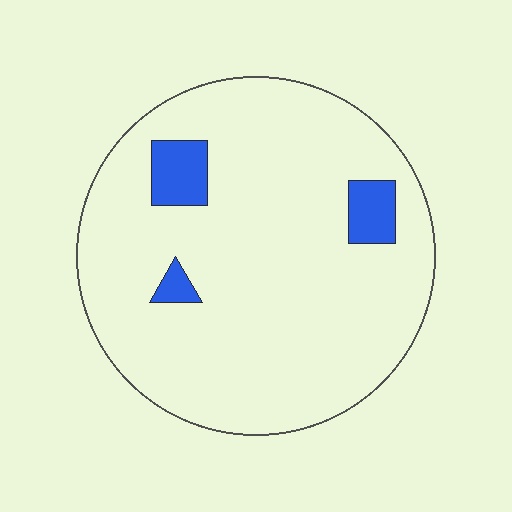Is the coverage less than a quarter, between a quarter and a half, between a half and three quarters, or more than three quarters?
Less than a quarter.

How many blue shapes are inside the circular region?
3.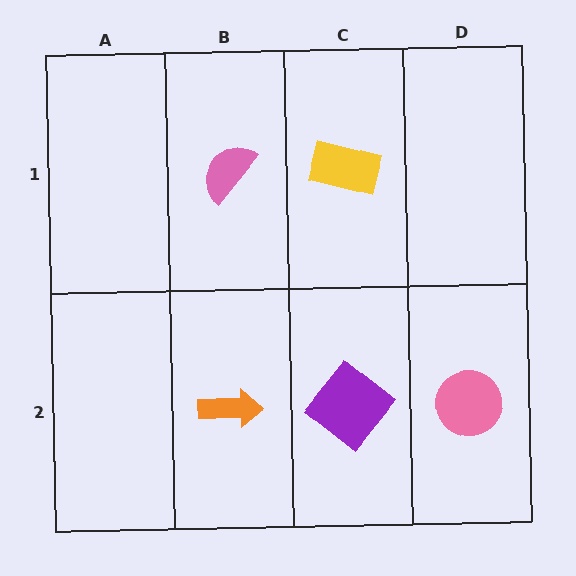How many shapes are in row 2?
3 shapes.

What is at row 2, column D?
A pink circle.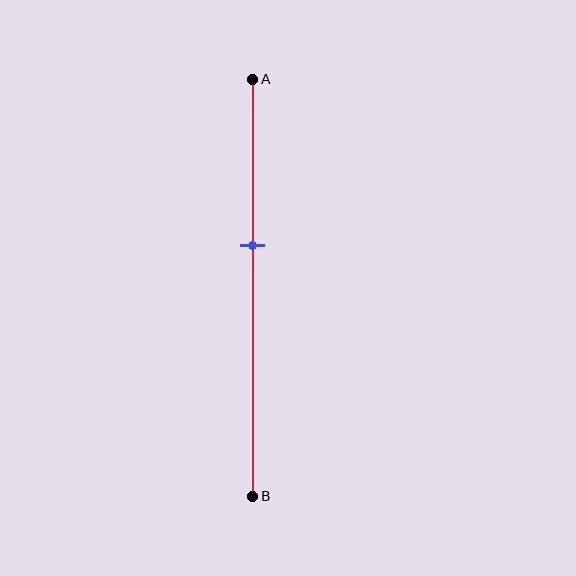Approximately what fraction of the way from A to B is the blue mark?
The blue mark is approximately 40% of the way from A to B.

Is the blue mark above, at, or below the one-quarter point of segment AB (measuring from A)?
The blue mark is below the one-quarter point of segment AB.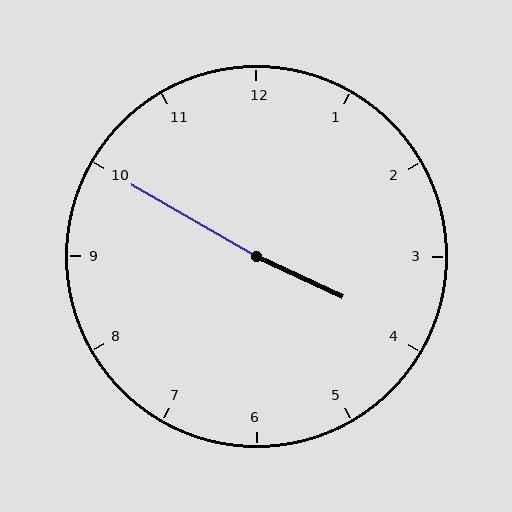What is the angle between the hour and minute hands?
Approximately 175 degrees.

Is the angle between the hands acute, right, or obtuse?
It is obtuse.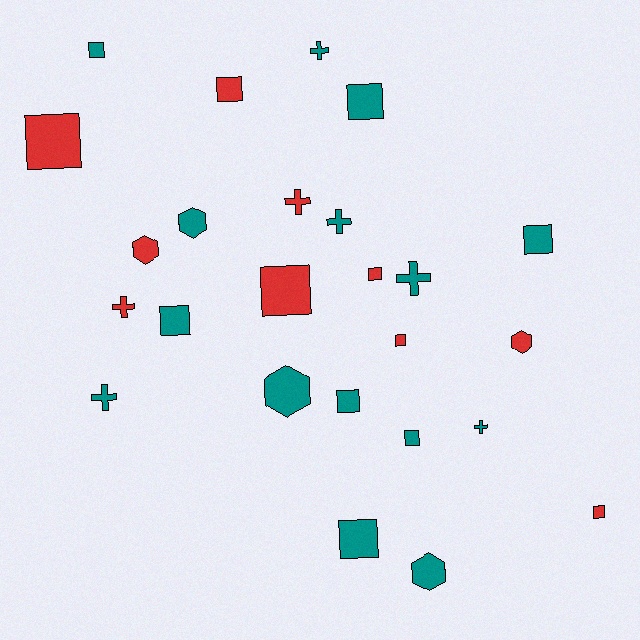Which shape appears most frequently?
Square, with 13 objects.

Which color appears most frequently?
Teal, with 15 objects.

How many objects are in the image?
There are 25 objects.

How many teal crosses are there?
There are 5 teal crosses.